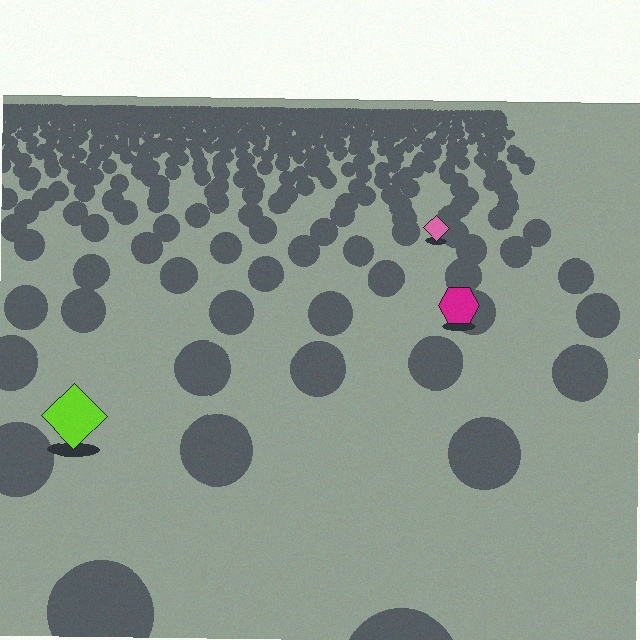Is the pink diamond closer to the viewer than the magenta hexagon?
No. The magenta hexagon is closer — you can tell from the texture gradient: the ground texture is coarser near it.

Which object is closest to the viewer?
The lime diamond is closest. The texture marks near it are larger and more spread out.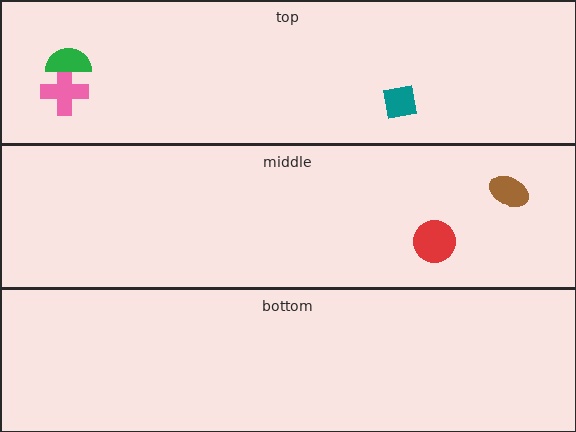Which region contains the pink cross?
The top region.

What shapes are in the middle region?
The brown ellipse, the red circle.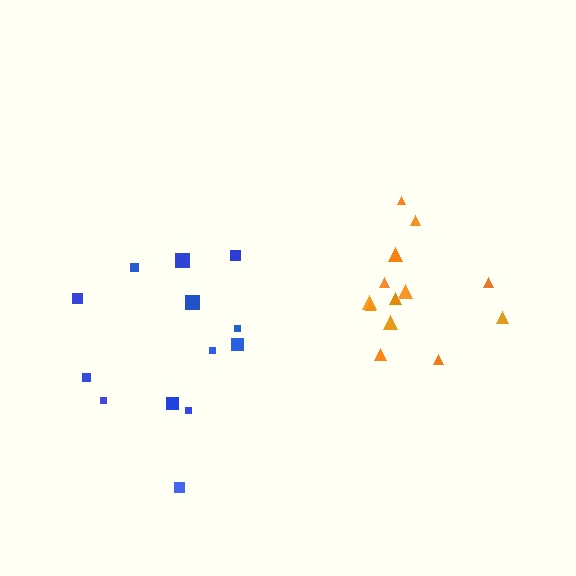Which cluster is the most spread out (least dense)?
Blue.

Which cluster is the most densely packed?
Orange.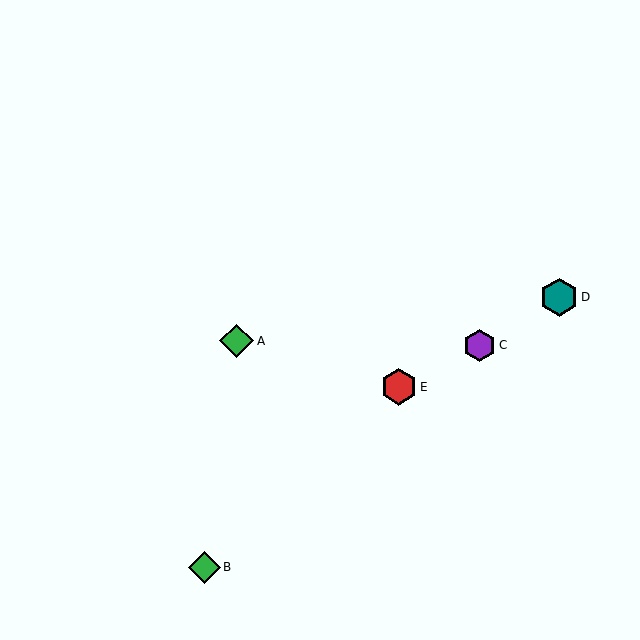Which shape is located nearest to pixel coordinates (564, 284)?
The teal hexagon (labeled D) at (559, 297) is nearest to that location.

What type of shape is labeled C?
Shape C is a purple hexagon.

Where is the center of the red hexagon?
The center of the red hexagon is at (399, 387).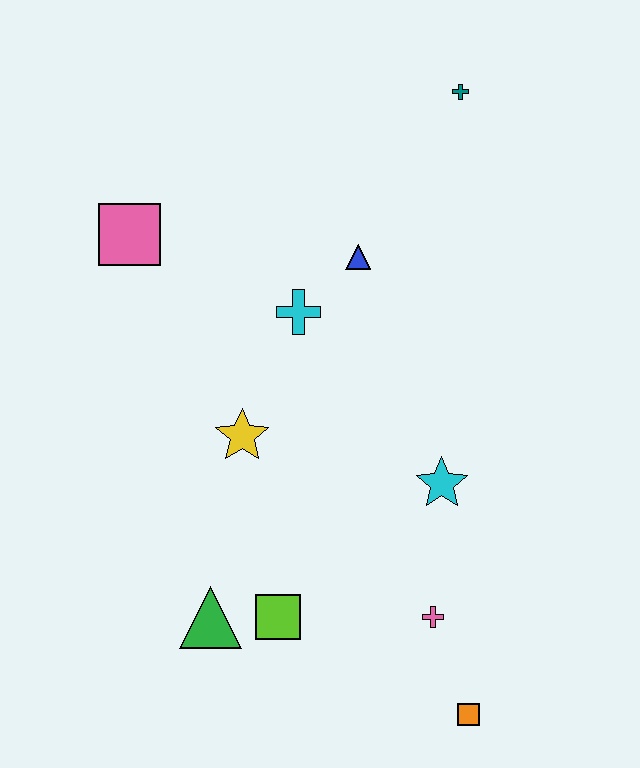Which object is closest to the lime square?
The green triangle is closest to the lime square.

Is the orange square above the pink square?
No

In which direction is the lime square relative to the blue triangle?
The lime square is below the blue triangle.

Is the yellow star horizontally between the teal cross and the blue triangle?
No